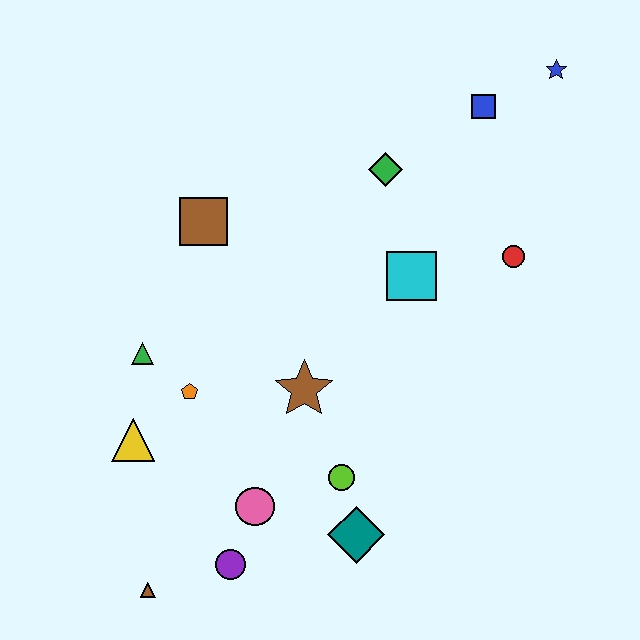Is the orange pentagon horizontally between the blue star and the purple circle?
No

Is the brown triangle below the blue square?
Yes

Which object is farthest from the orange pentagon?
The blue star is farthest from the orange pentagon.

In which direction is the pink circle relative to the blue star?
The pink circle is below the blue star.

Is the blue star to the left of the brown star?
No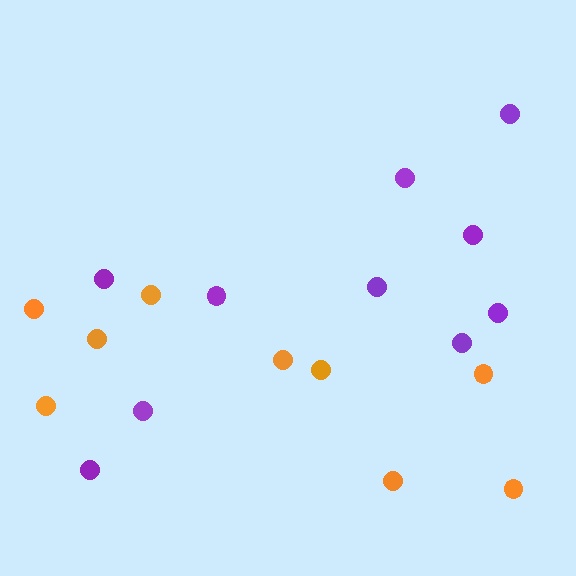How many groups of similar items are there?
There are 2 groups: one group of purple circles (10) and one group of orange circles (9).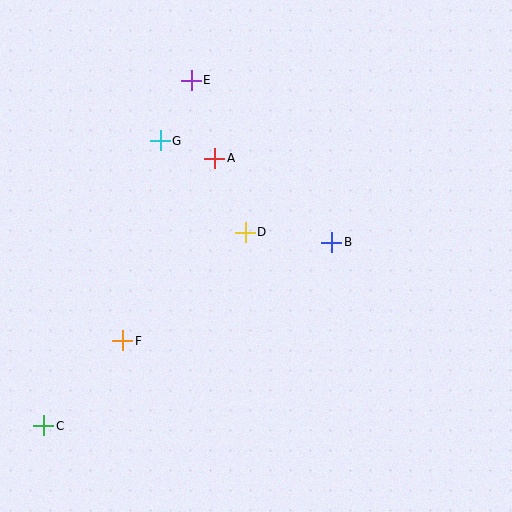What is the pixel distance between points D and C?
The distance between D and C is 279 pixels.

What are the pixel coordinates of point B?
Point B is at (332, 242).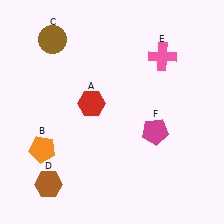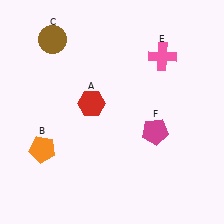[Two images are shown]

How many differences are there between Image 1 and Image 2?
There is 1 difference between the two images.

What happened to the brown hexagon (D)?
The brown hexagon (D) was removed in Image 2. It was in the bottom-left area of Image 1.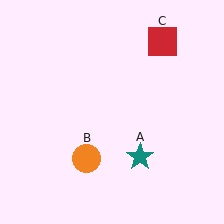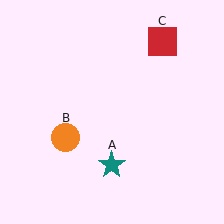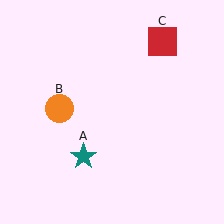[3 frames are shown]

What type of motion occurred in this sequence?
The teal star (object A), orange circle (object B) rotated clockwise around the center of the scene.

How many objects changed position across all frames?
2 objects changed position: teal star (object A), orange circle (object B).